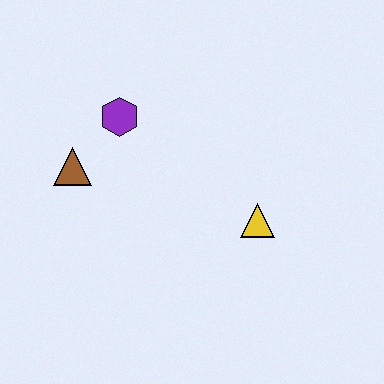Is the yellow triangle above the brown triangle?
No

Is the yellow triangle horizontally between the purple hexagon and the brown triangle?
No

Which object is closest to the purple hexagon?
The brown triangle is closest to the purple hexagon.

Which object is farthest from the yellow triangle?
The brown triangle is farthest from the yellow triangle.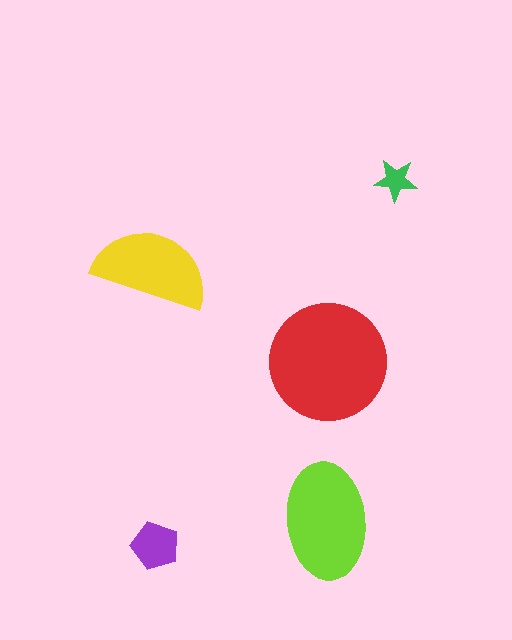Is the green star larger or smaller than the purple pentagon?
Smaller.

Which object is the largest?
The red circle.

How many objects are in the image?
There are 5 objects in the image.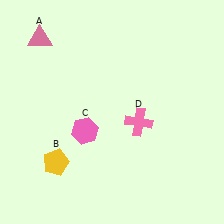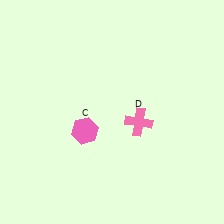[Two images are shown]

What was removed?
The pink triangle (A), the yellow pentagon (B) were removed in Image 2.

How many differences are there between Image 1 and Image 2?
There are 2 differences between the two images.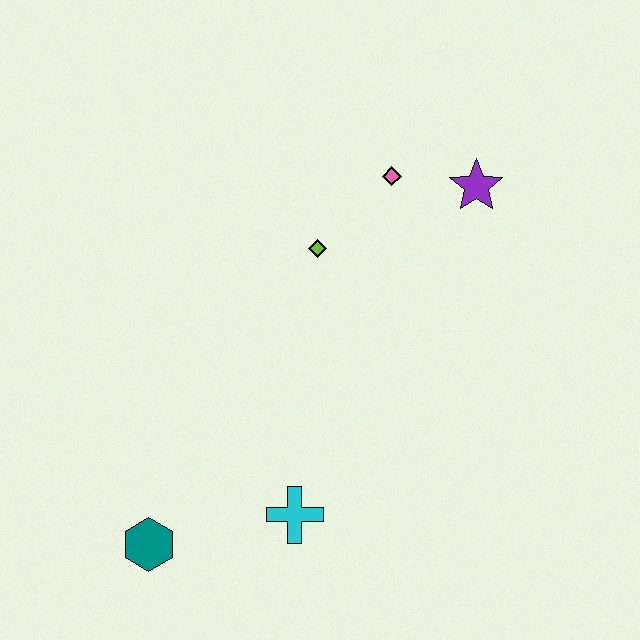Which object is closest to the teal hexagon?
The cyan cross is closest to the teal hexagon.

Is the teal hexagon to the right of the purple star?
No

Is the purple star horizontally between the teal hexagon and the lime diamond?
No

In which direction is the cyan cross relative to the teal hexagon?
The cyan cross is to the right of the teal hexagon.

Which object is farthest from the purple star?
The teal hexagon is farthest from the purple star.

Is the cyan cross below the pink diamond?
Yes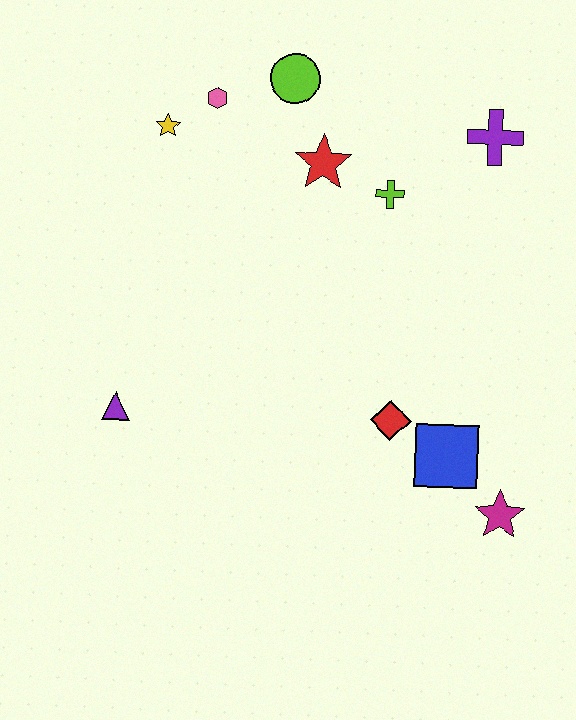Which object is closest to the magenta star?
The blue square is closest to the magenta star.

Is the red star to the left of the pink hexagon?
No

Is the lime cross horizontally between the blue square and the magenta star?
No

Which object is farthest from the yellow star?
The magenta star is farthest from the yellow star.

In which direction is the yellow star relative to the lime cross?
The yellow star is to the left of the lime cross.